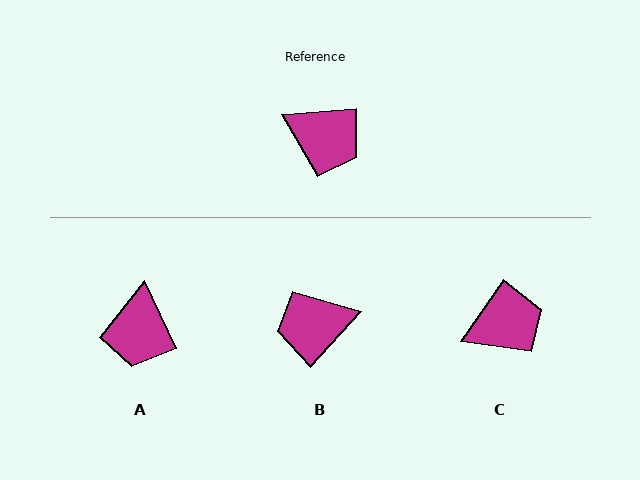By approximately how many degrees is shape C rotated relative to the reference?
Approximately 51 degrees counter-clockwise.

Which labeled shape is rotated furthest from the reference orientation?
B, about 137 degrees away.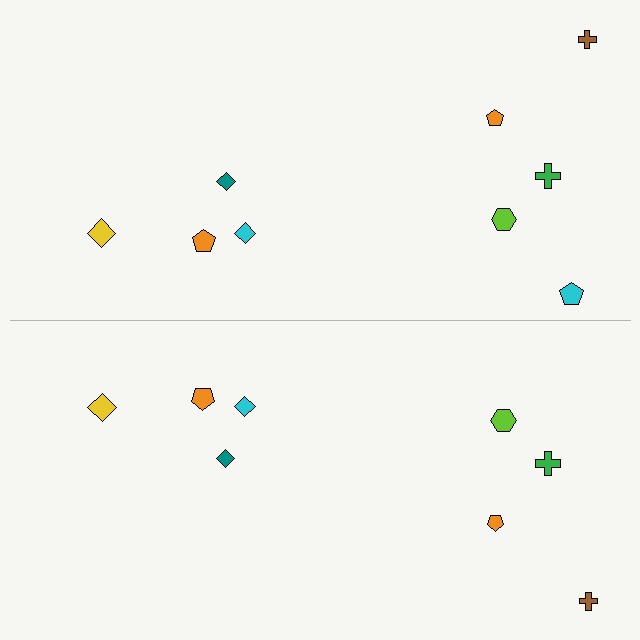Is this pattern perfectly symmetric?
No, the pattern is not perfectly symmetric. A cyan pentagon is missing from the bottom side.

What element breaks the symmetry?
A cyan pentagon is missing from the bottom side.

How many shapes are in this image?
There are 17 shapes in this image.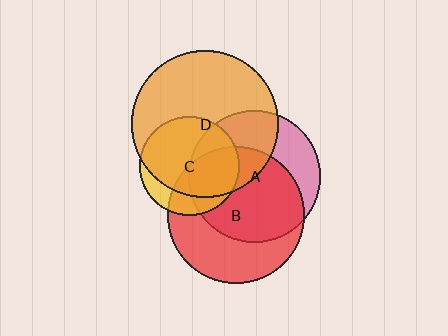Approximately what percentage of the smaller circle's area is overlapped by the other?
Approximately 60%.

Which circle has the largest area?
Circle D (orange).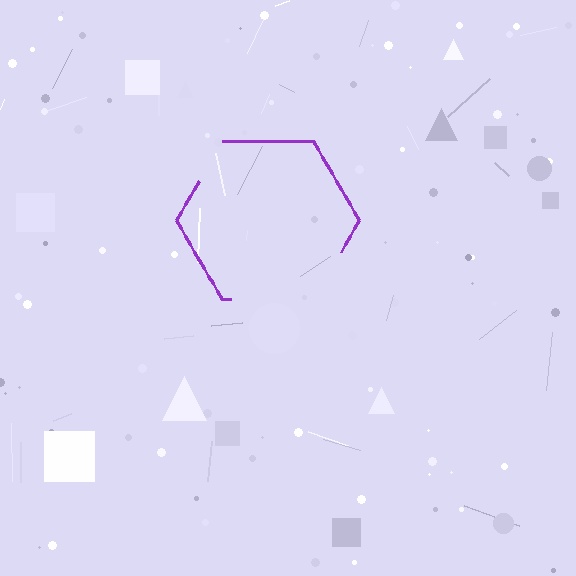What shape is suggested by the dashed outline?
The dashed outline suggests a hexagon.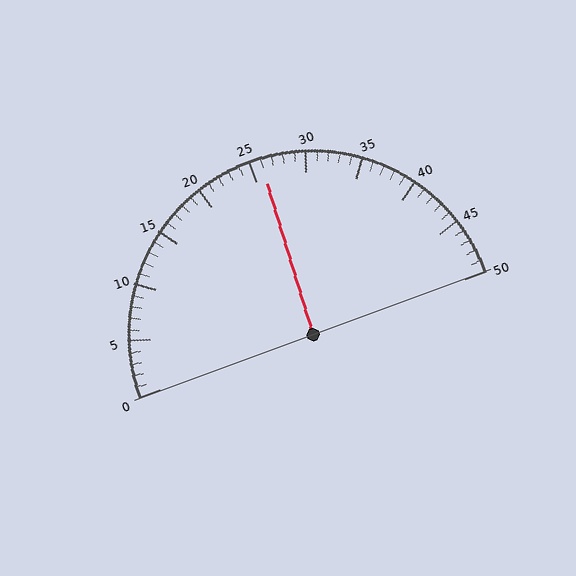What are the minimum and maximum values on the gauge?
The gauge ranges from 0 to 50.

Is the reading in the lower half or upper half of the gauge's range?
The reading is in the upper half of the range (0 to 50).